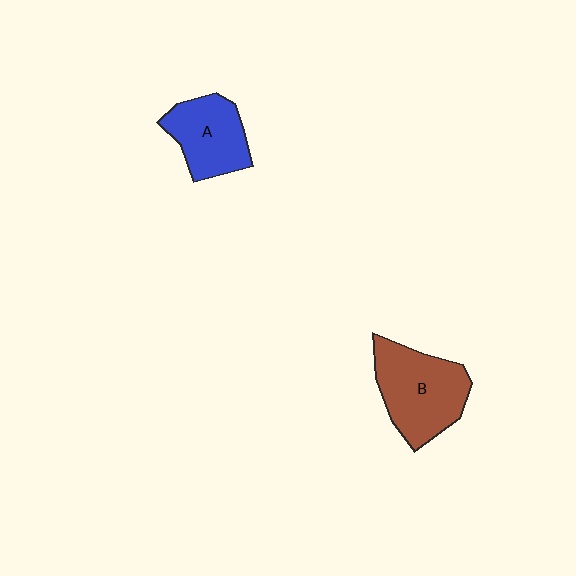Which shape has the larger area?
Shape B (brown).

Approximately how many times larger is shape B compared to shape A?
Approximately 1.3 times.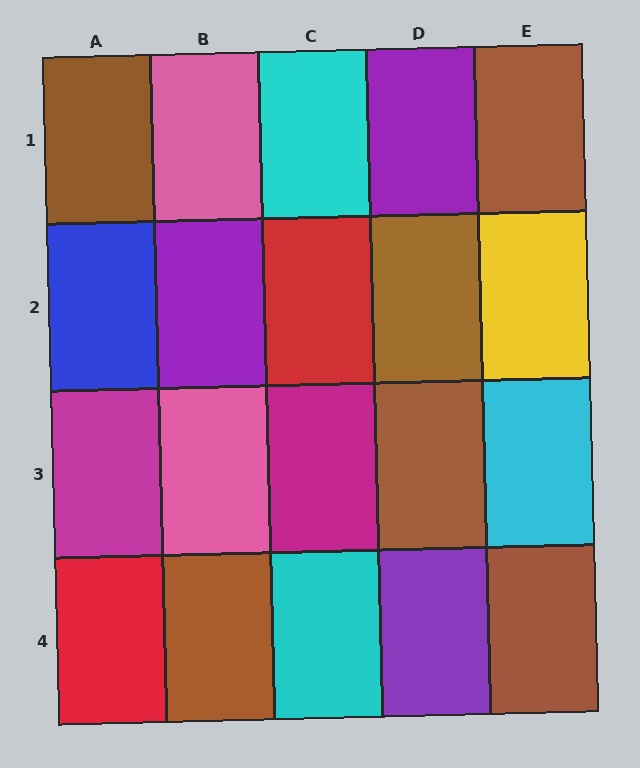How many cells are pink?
2 cells are pink.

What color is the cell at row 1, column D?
Purple.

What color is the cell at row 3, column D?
Brown.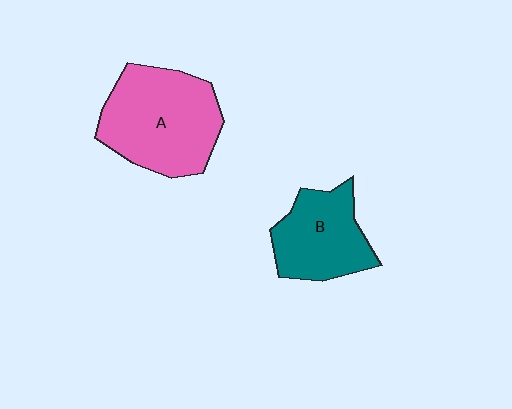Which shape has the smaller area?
Shape B (teal).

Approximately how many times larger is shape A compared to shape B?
Approximately 1.5 times.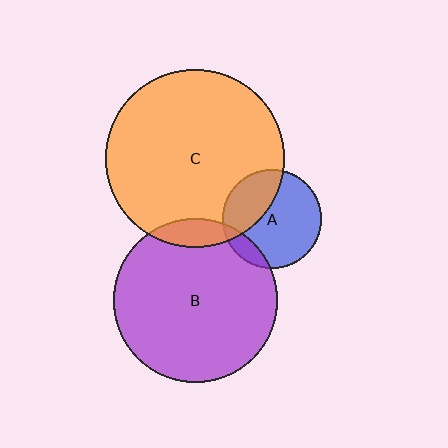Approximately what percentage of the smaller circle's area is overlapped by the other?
Approximately 35%.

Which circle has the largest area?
Circle C (orange).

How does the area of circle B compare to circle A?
Approximately 2.8 times.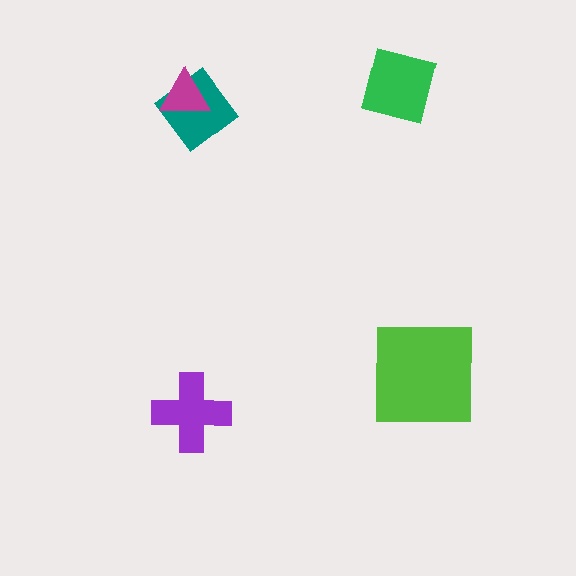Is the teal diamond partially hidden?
Yes, it is partially covered by another shape.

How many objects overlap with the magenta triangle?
1 object overlaps with the magenta triangle.